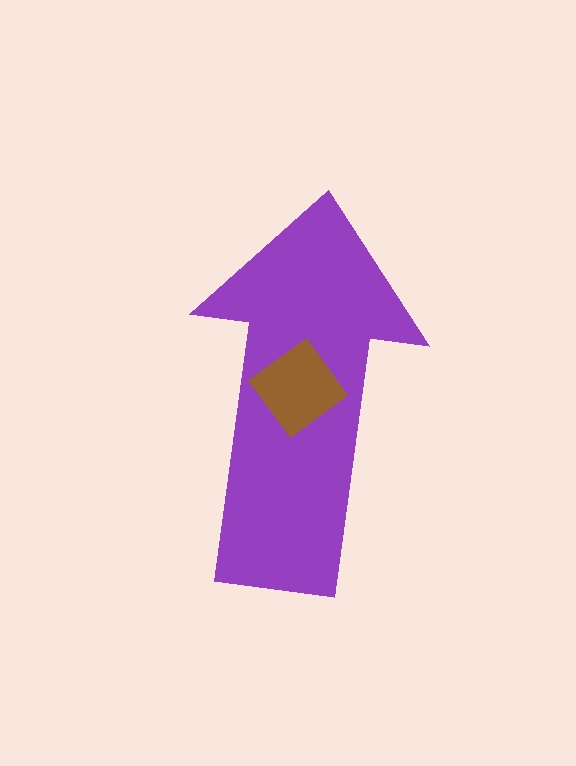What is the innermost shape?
The brown diamond.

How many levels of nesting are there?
2.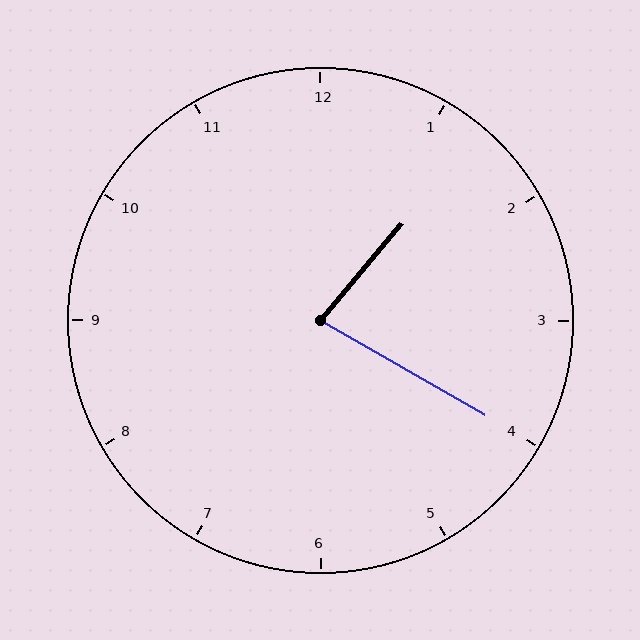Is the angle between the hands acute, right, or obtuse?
It is acute.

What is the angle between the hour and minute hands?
Approximately 80 degrees.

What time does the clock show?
1:20.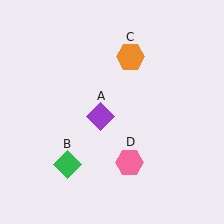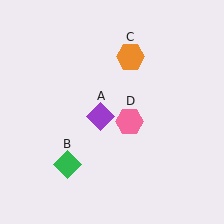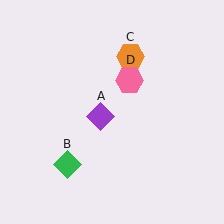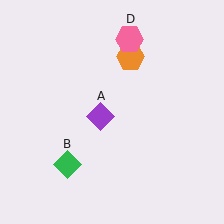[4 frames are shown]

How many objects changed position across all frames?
1 object changed position: pink hexagon (object D).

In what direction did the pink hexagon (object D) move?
The pink hexagon (object D) moved up.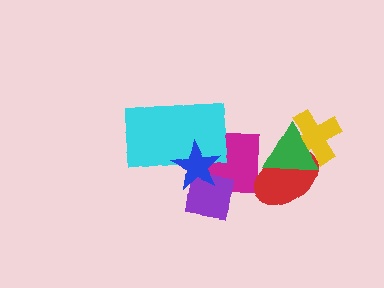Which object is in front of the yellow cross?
The green triangle is in front of the yellow cross.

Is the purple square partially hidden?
Yes, it is partially covered by another shape.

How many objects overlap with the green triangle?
2 objects overlap with the green triangle.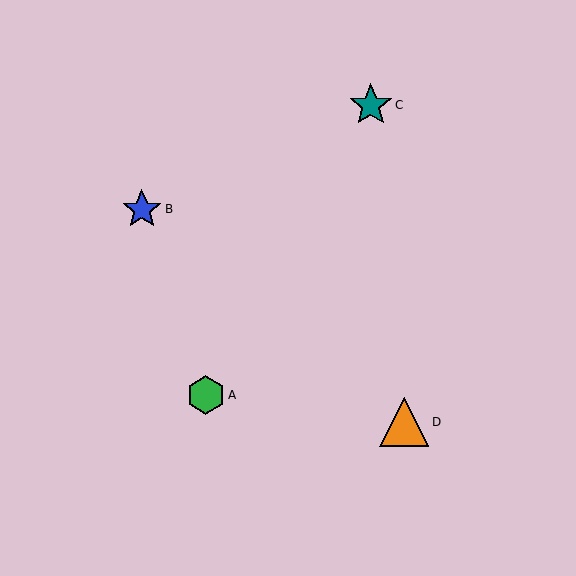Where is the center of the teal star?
The center of the teal star is at (371, 105).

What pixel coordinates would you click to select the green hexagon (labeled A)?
Click at (206, 395) to select the green hexagon A.